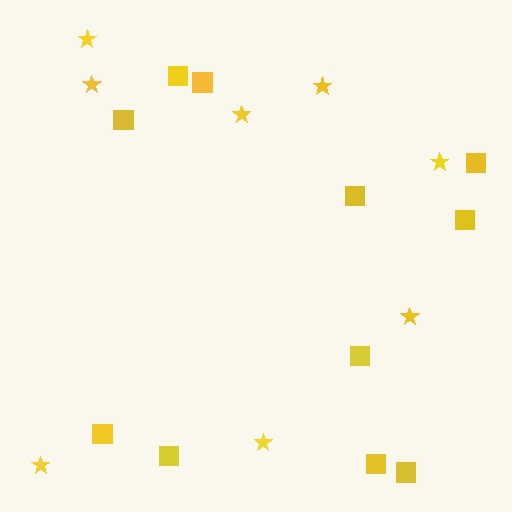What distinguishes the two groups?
There are 2 groups: one group of stars (8) and one group of squares (11).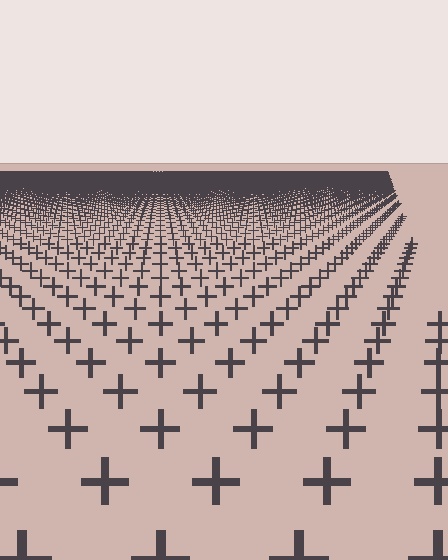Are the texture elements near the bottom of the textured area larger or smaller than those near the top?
Larger. Near the bottom, elements are closer to the viewer and appear at a bigger on-screen size.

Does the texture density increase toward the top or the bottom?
Density increases toward the top.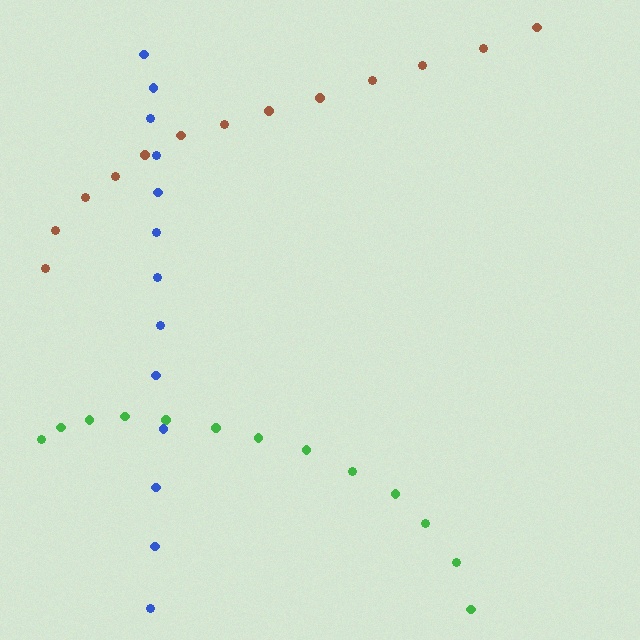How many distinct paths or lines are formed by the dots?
There are 3 distinct paths.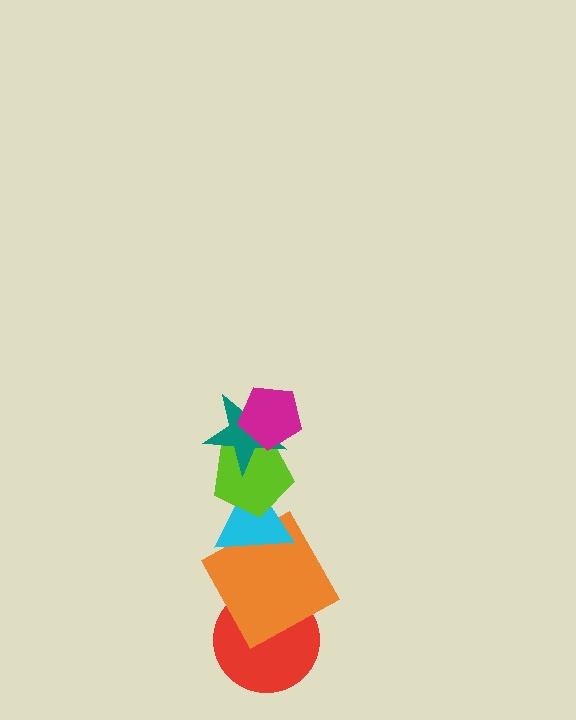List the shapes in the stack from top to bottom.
From top to bottom: the magenta pentagon, the teal star, the lime pentagon, the cyan triangle, the orange square, the red circle.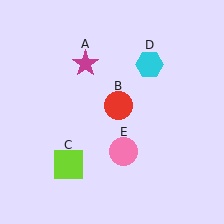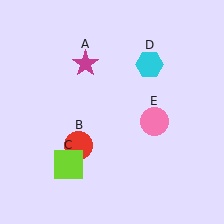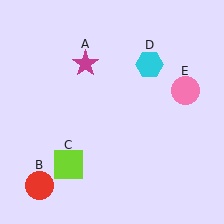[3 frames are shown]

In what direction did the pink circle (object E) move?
The pink circle (object E) moved up and to the right.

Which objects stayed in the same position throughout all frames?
Magenta star (object A) and lime square (object C) and cyan hexagon (object D) remained stationary.